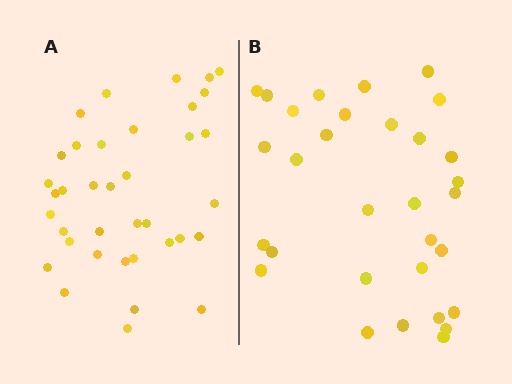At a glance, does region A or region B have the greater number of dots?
Region A (the left region) has more dots.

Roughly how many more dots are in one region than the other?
Region A has about 6 more dots than region B.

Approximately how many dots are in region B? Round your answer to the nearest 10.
About 30 dots. (The exact count is 31, which rounds to 30.)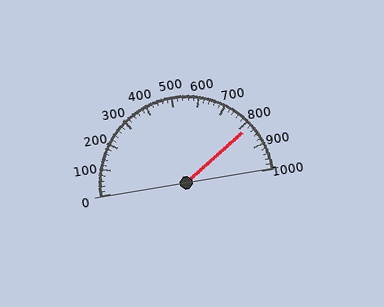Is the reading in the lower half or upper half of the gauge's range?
The reading is in the upper half of the range (0 to 1000).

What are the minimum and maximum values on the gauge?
The gauge ranges from 0 to 1000.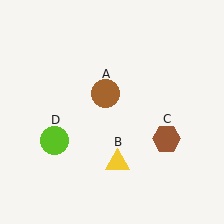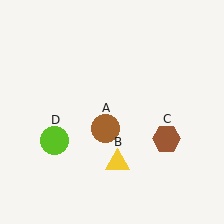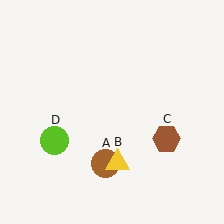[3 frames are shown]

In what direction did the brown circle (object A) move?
The brown circle (object A) moved down.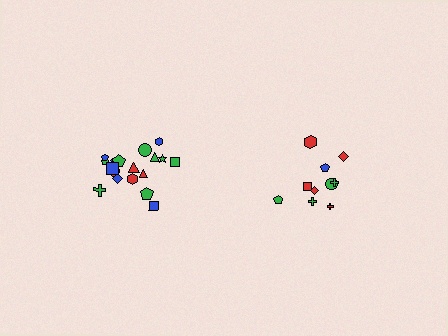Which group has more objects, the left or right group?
The left group.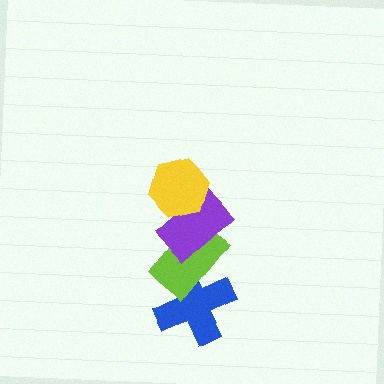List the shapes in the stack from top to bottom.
From top to bottom: the yellow hexagon, the purple rectangle, the lime rectangle, the blue cross.